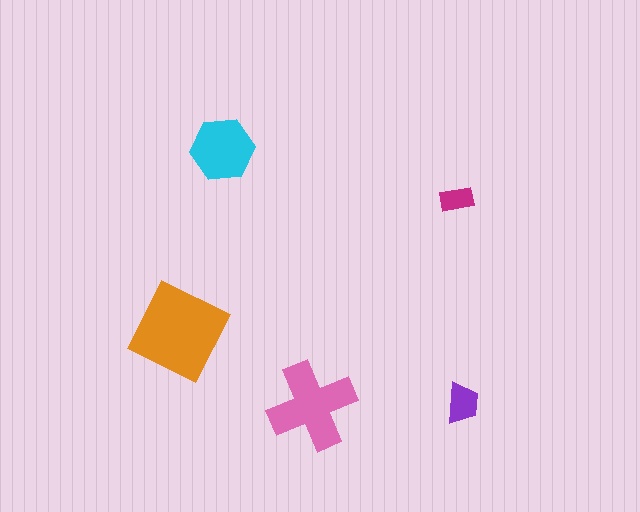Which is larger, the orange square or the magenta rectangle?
The orange square.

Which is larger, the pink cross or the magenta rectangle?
The pink cross.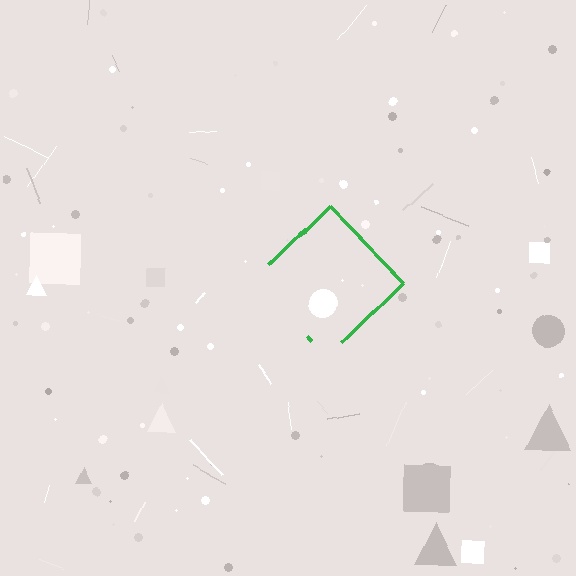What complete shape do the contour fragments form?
The contour fragments form a diamond.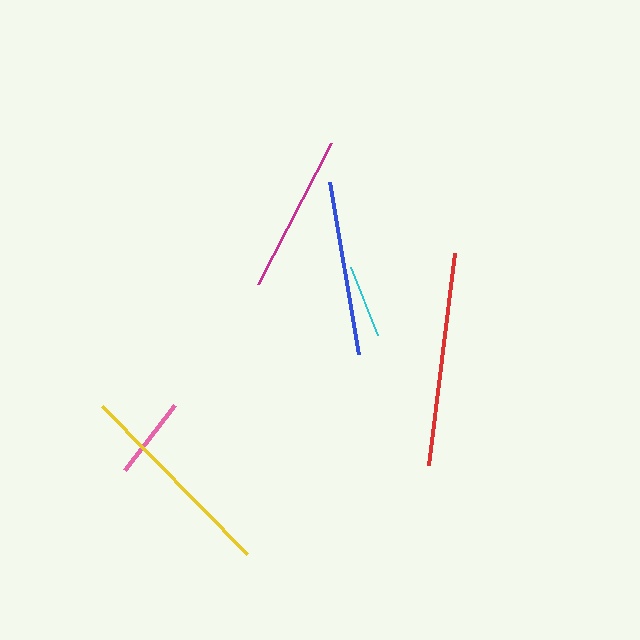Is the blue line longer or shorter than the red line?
The red line is longer than the blue line.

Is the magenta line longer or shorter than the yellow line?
The yellow line is longer than the magenta line.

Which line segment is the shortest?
The cyan line is the shortest at approximately 73 pixels.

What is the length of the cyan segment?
The cyan segment is approximately 73 pixels long.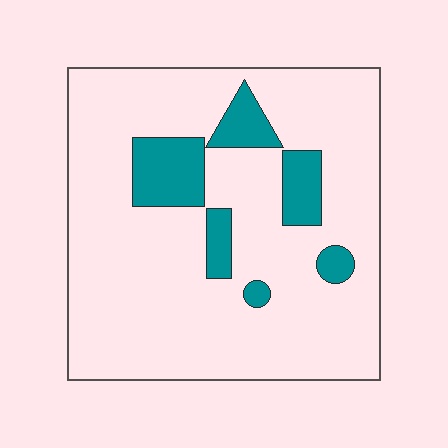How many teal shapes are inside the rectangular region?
6.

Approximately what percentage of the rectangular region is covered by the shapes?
Approximately 15%.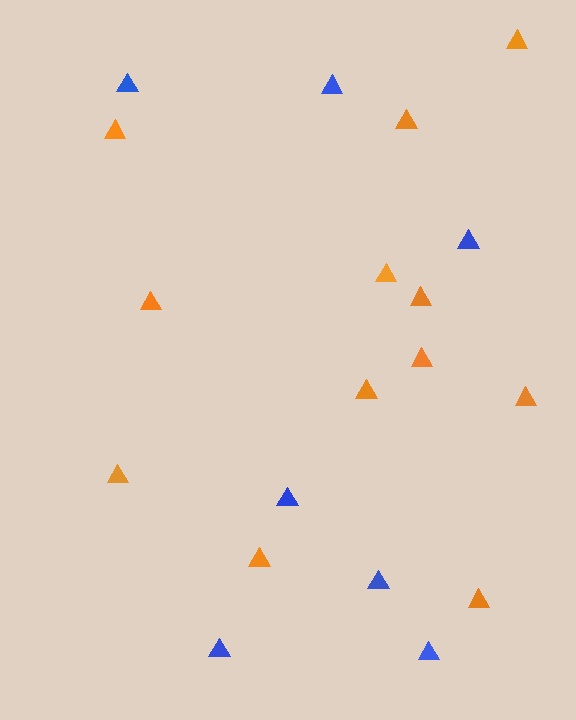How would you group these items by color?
There are 2 groups: one group of orange triangles (12) and one group of blue triangles (7).